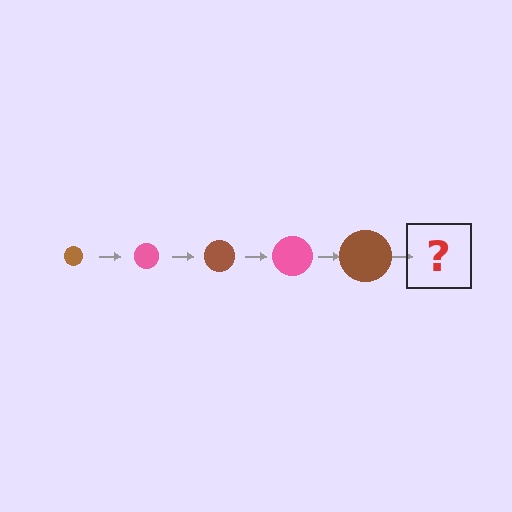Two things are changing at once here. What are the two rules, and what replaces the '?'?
The two rules are that the circle grows larger each step and the color cycles through brown and pink. The '?' should be a pink circle, larger than the previous one.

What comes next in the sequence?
The next element should be a pink circle, larger than the previous one.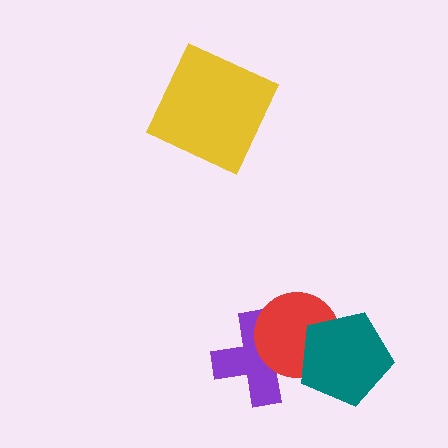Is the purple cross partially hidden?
Yes, it is partially covered by another shape.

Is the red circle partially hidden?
Yes, it is partially covered by another shape.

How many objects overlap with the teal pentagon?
2 objects overlap with the teal pentagon.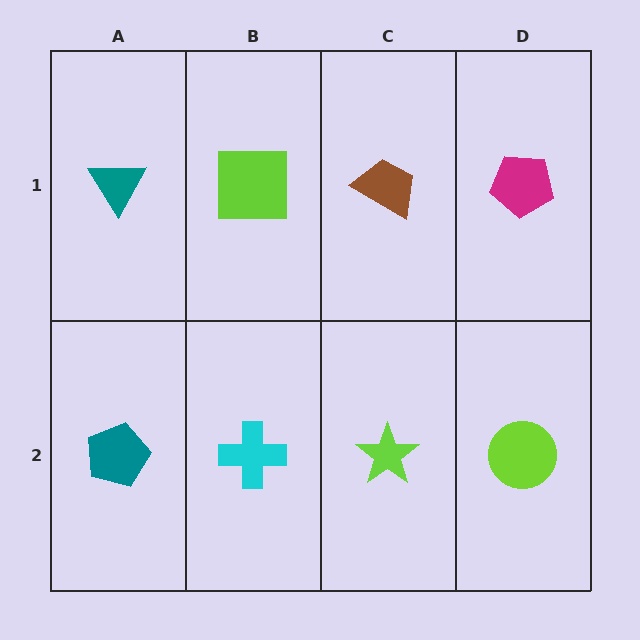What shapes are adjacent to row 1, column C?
A lime star (row 2, column C), a lime square (row 1, column B), a magenta pentagon (row 1, column D).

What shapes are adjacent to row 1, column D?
A lime circle (row 2, column D), a brown trapezoid (row 1, column C).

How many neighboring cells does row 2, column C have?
3.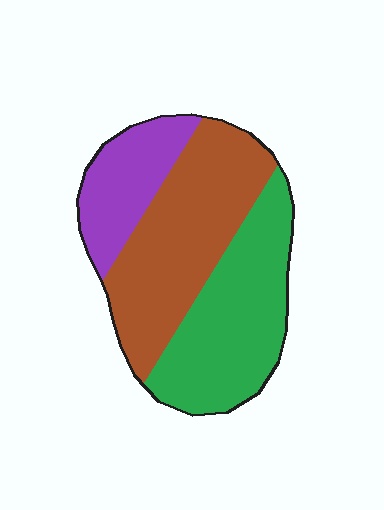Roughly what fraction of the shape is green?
Green covers 38% of the shape.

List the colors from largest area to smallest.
From largest to smallest: brown, green, purple.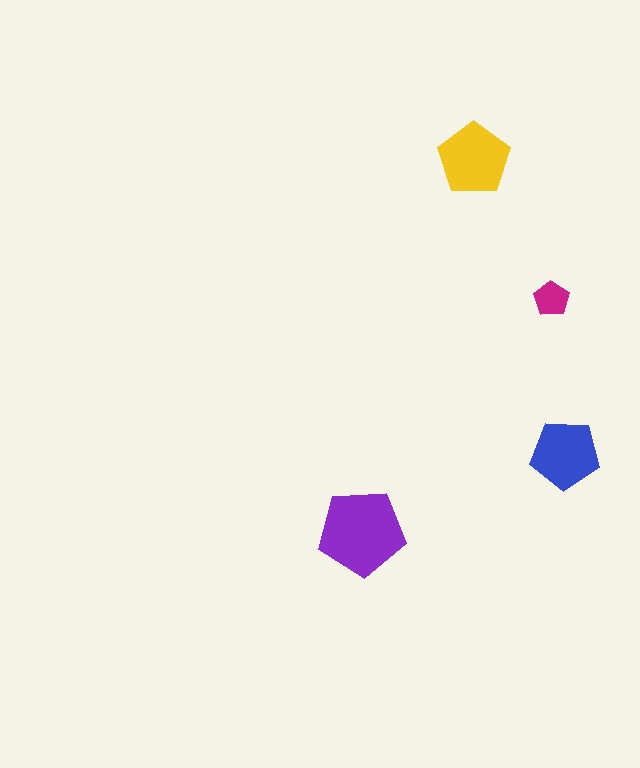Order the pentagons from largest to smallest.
the purple one, the yellow one, the blue one, the magenta one.